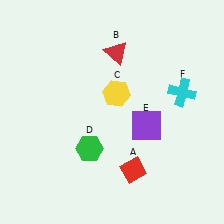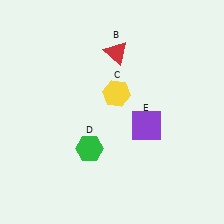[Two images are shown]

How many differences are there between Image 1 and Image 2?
There are 2 differences between the two images.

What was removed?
The cyan cross (F), the red diamond (A) were removed in Image 2.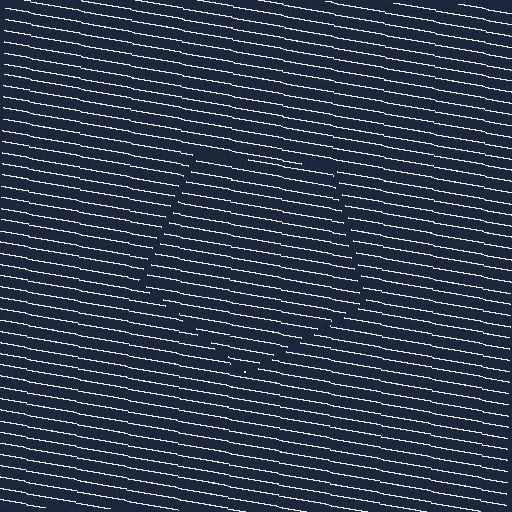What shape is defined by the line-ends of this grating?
An illusory pentagon. The interior of the shape contains the same grating, shifted by half a period — the contour is defined by the phase discontinuity where line-ends from the inner and outer gratings abut.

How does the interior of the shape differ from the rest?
The interior of the shape contains the same grating, shifted by half a period — the contour is defined by the phase discontinuity where line-ends from the inner and outer gratings abut.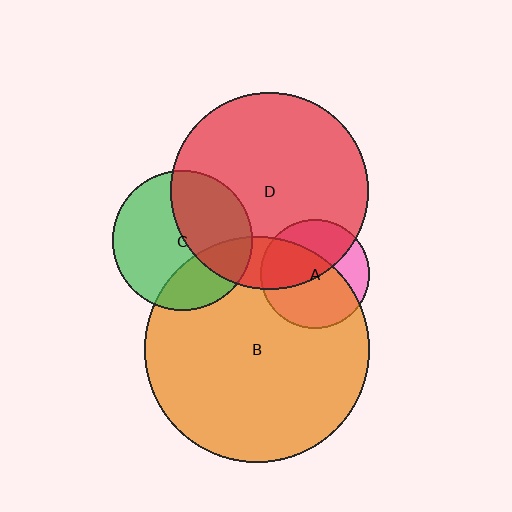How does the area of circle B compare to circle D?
Approximately 1.3 times.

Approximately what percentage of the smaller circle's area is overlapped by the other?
Approximately 40%.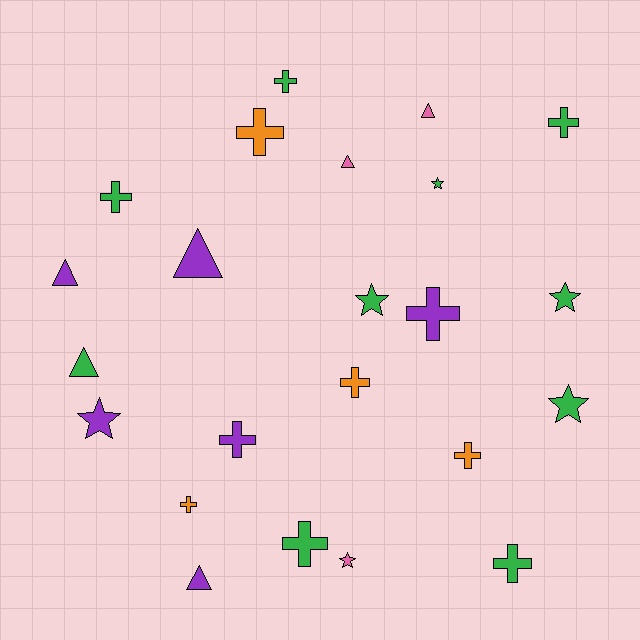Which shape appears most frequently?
Cross, with 11 objects.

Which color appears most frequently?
Green, with 10 objects.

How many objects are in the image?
There are 23 objects.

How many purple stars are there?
There is 1 purple star.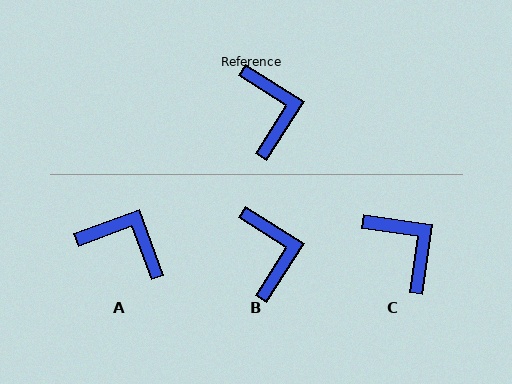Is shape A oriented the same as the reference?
No, it is off by about 53 degrees.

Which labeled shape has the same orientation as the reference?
B.